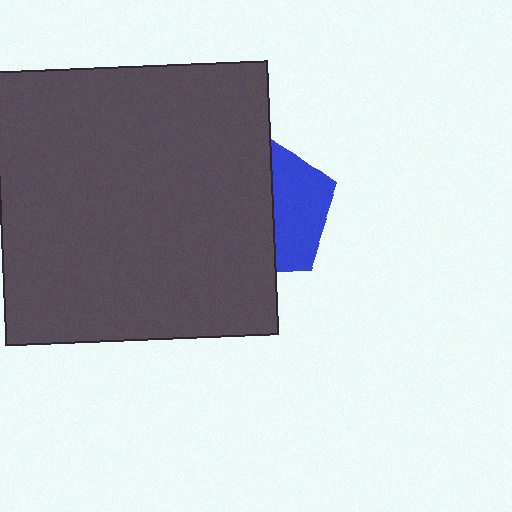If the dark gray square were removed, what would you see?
You would see the complete blue pentagon.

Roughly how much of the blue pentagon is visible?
A small part of it is visible (roughly 40%).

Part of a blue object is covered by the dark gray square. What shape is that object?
It is a pentagon.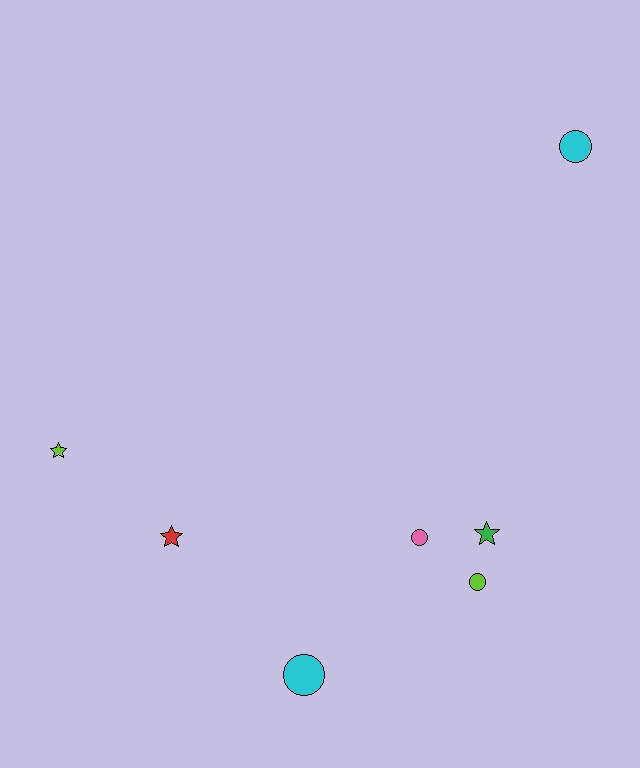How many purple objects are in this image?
There are no purple objects.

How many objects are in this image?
There are 7 objects.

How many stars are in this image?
There are 3 stars.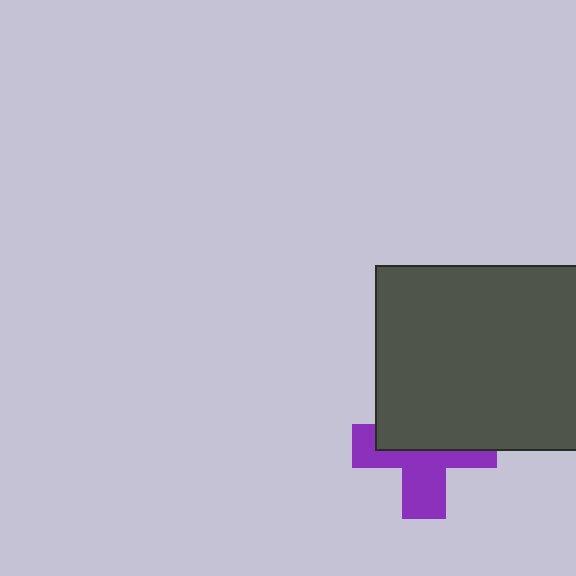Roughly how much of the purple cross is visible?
About half of it is visible (roughly 49%).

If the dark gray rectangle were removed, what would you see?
You would see the complete purple cross.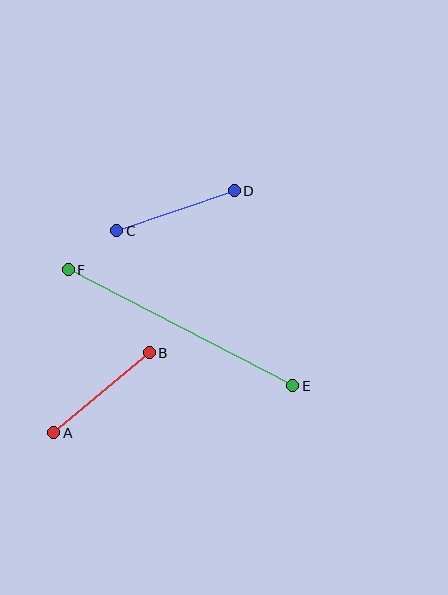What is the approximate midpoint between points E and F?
The midpoint is at approximately (180, 328) pixels.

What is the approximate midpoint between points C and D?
The midpoint is at approximately (176, 211) pixels.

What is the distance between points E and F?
The distance is approximately 253 pixels.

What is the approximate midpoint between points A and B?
The midpoint is at approximately (102, 393) pixels.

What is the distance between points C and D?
The distance is approximately 124 pixels.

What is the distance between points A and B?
The distance is approximately 125 pixels.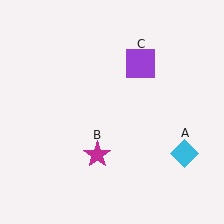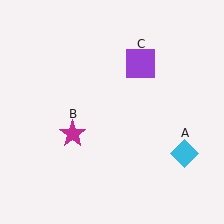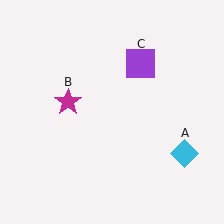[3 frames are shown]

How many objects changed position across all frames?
1 object changed position: magenta star (object B).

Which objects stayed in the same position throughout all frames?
Cyan diamond (object A) and purple square (object C) remained stationary.